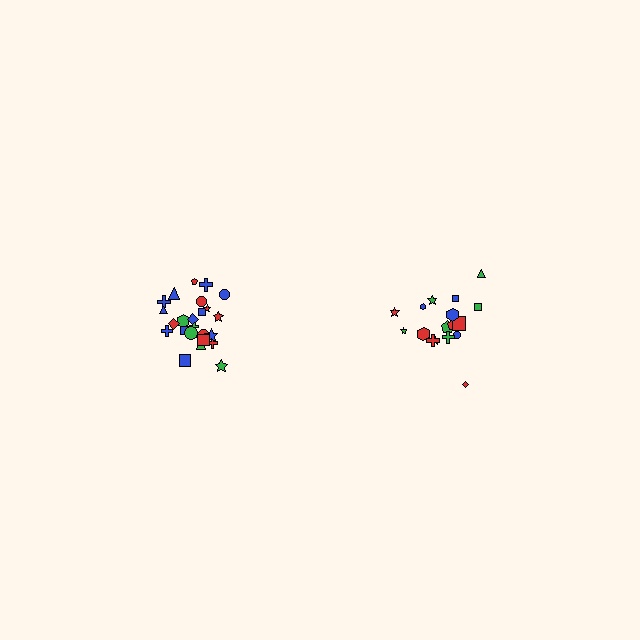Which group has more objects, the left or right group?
The left group.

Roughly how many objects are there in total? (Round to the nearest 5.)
Roughly 45 objects in total.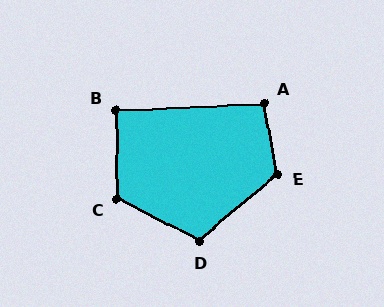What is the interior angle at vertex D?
Approximately 113 degrees (obtuse).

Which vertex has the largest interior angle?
E, at approximately 120 degrees.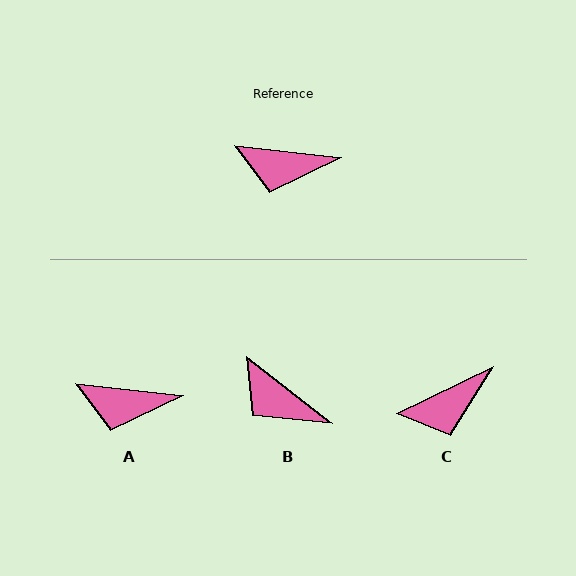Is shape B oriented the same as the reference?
No, it is off by about 31 degrees.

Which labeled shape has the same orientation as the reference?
A.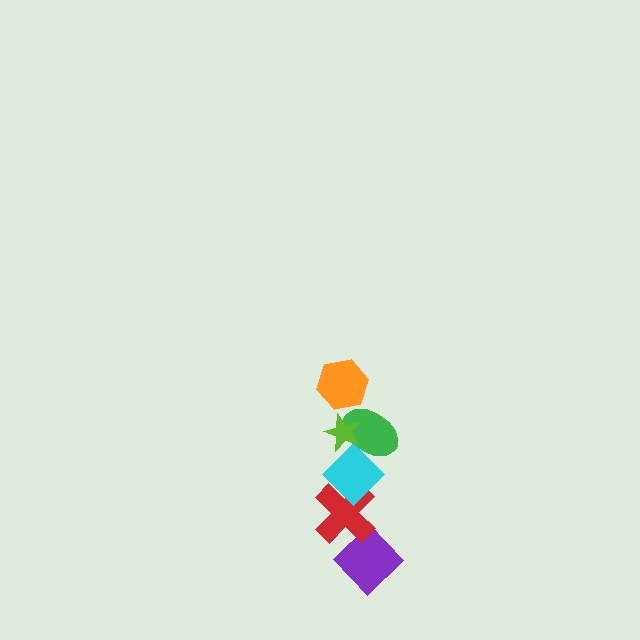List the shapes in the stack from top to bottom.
From top to bottom: the orange hexagon, the lime star, the green ellipse, the cyan diamond, the red cross, the purple diamond.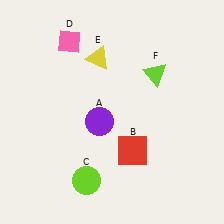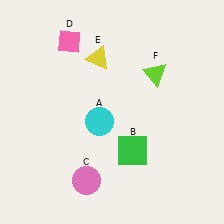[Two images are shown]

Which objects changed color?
A changed from purple to cyan. B changed from red to green. C changed from lime to pink.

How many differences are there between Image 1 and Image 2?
There are 3 differences between the two images.